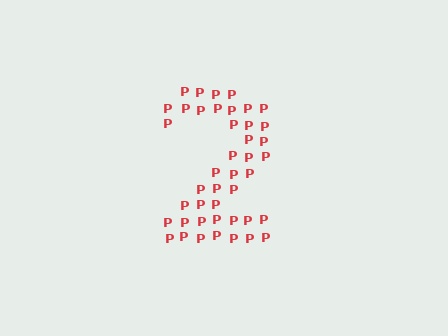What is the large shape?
The large shape is the digit 2.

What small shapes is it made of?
It is made of small letter P's.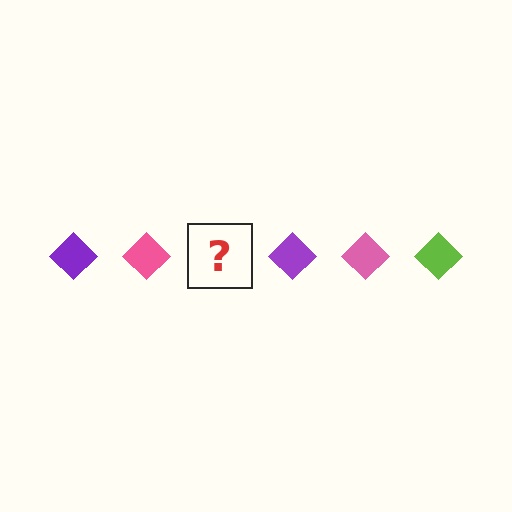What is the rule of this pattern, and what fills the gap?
The rule is that the pattern cycles through purple, pink, lime diamonds. The gap should be filled with a lime diamond.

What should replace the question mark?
The question mark should be replaced with a lime diamond.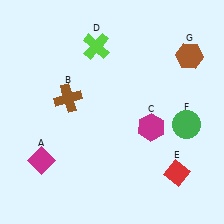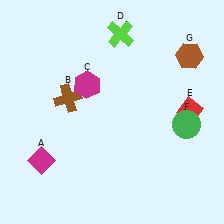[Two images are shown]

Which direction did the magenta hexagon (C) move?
The magenta hexagon (C) moved left.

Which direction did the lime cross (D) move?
The lime cross (D) moved right.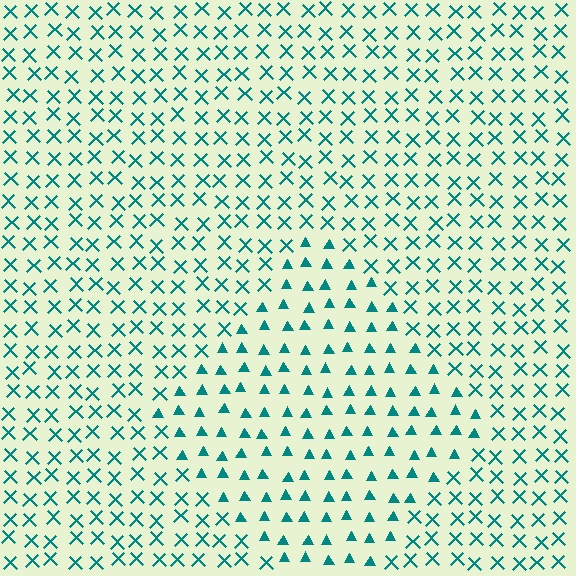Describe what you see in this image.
The image is filled with small teal elements arranged in a uniform grid. A diamond-shaped region contains triangles, while the surrounding area contains X marks. The boundary is defined purely by the change in element shape.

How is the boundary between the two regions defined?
The boundary is defined by a change in element shape: triangles inside vs. X marks outside. All elements share the same color and spacing.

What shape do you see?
I see a diamond.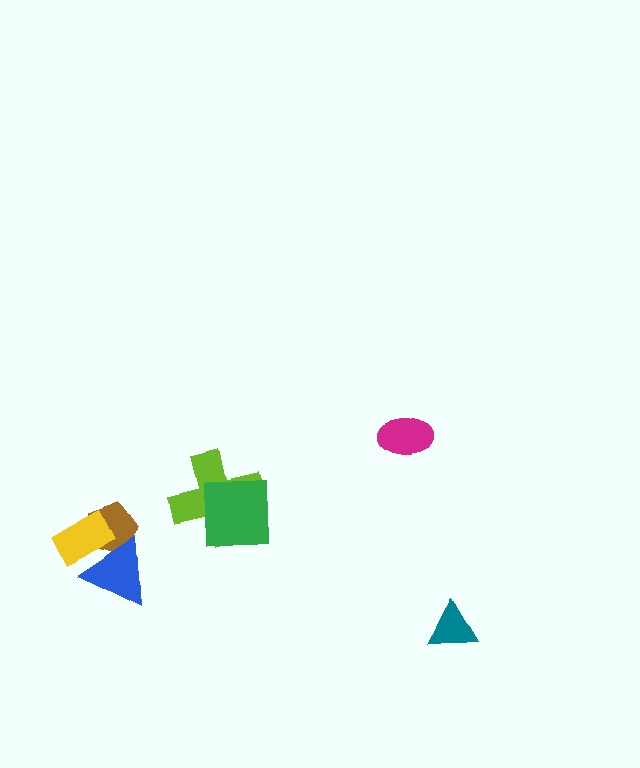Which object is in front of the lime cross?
The green square is in front of the lime cross.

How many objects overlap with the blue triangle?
2 objects overlap with the blue triangle.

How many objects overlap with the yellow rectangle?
2 objects overlap with the yellow rectangle.